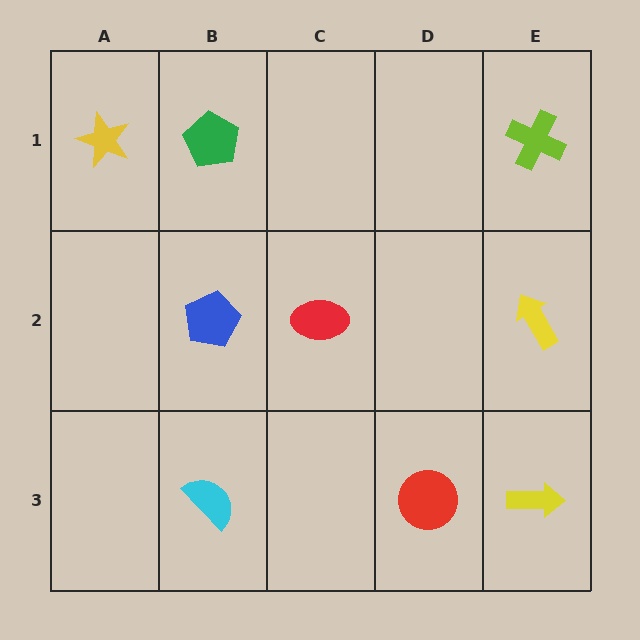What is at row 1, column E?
A lime cross.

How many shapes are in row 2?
3 shapes.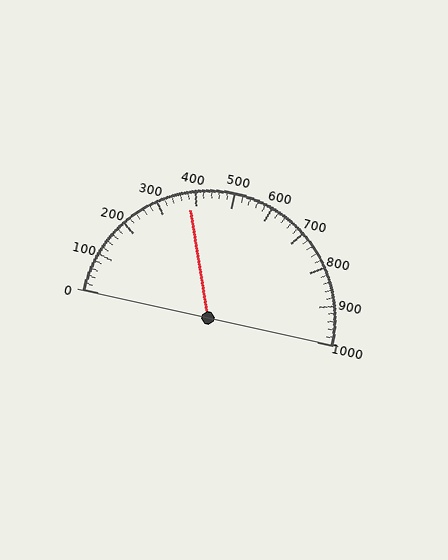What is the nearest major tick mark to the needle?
The nearest major tick mark is 400.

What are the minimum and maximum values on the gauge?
The gauge ranges from 0 to 1000.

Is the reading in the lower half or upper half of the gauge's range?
The reading is in the lower half of the range (0 to 1000).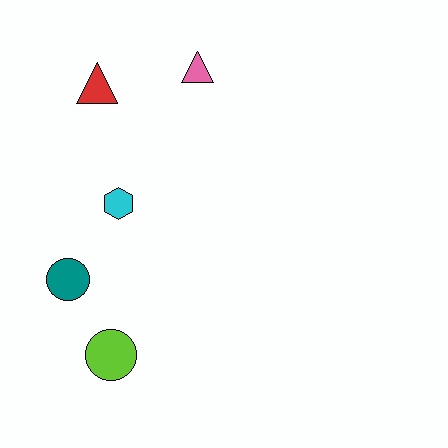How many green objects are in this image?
There are no green objects.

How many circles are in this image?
There are 2 circles.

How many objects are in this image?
There are 5 objects.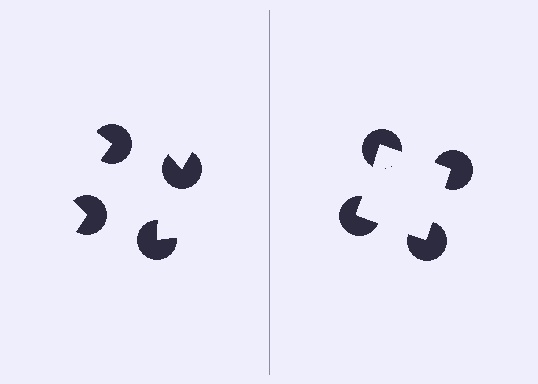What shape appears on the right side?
An illusory square.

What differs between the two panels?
The pac-man discs are positioned identically on both sides; only the wedge orientations differ. On the right they align to a square; on the left they are misaligned.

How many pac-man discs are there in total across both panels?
8 — 4 on each side.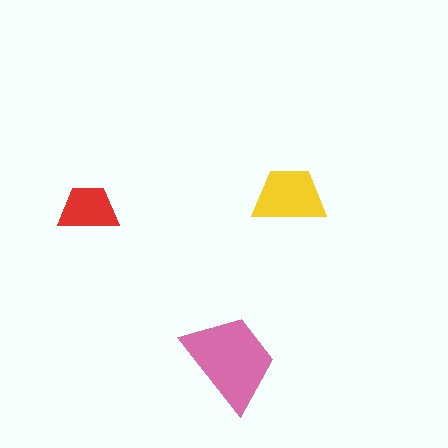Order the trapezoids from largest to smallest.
the pink one, the yellow one, the red one.